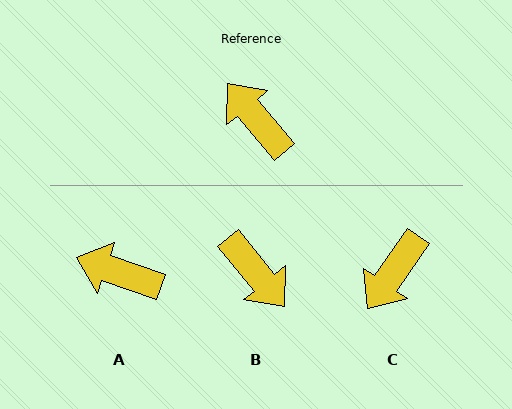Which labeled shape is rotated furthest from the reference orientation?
B, about 179 degrees away.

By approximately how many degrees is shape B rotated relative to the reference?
Approximately 179 degrees counter-clockwise.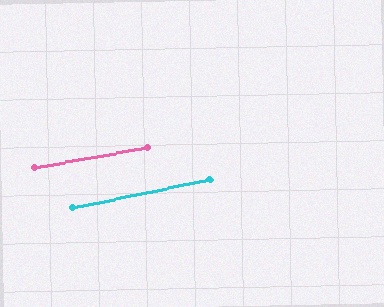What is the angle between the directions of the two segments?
Approximately 2 degrees.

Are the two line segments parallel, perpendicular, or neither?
Parallel — their directions differ by only 1.8°.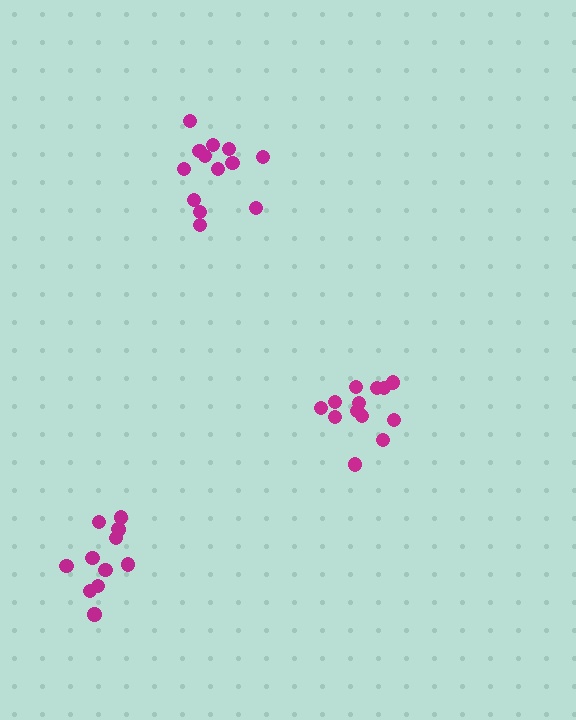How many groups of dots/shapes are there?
There are 3 groups.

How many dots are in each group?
Group 1: 12 dots, Group 2: 13 dots, Group 3: 13 dots (38 total).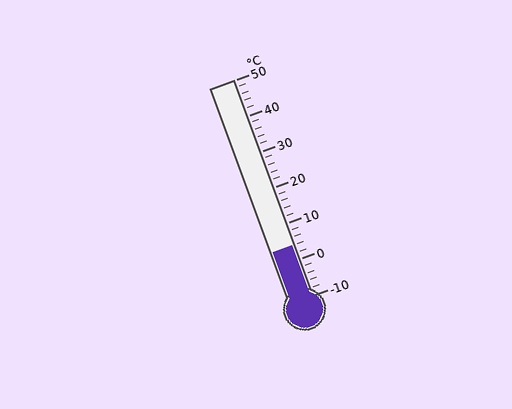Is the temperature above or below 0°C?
The temperature is above 0°C.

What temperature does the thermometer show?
The thermometer shows approximately 4°C.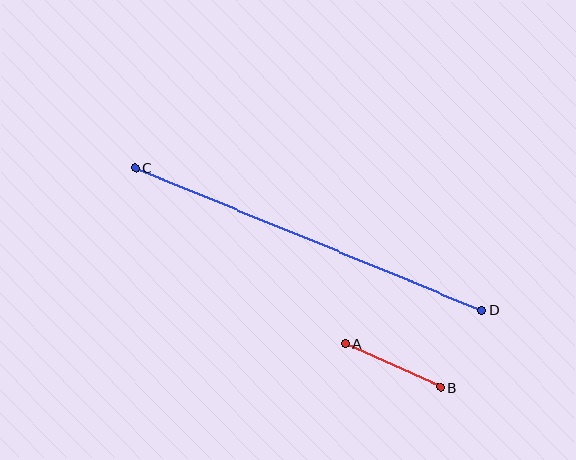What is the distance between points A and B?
The distance is approximately 105 pixels.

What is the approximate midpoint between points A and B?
The midpoint is at approximately (393, 365) pixels.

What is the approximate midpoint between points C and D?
The midpoint is at approximately (309, 239) pixels.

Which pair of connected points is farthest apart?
Points C and D are farthest apart.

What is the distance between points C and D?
The distance is approximately 375 pixels.